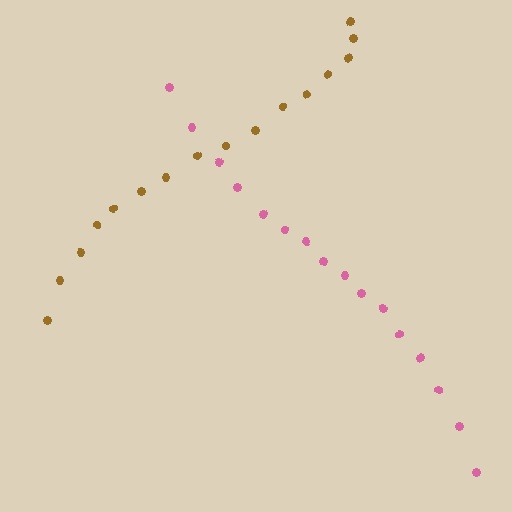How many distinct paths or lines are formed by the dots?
There are 2 distinct paths.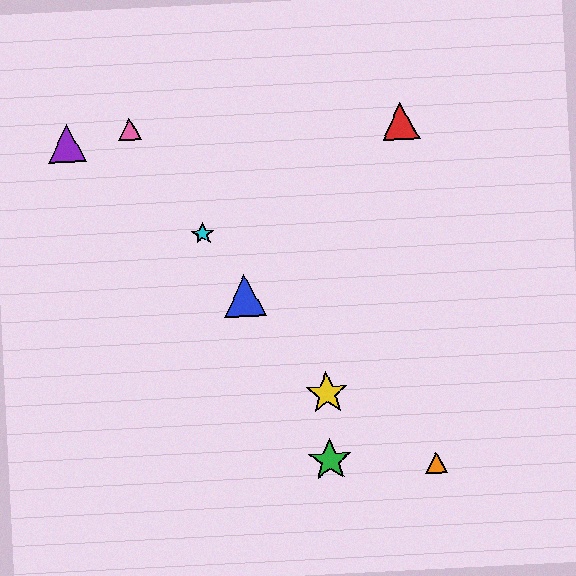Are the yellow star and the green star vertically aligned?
Yes, both are at x≈327.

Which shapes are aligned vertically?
The green star, the yellow star are aligned vertically.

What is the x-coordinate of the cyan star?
The cyan star is at x≈203.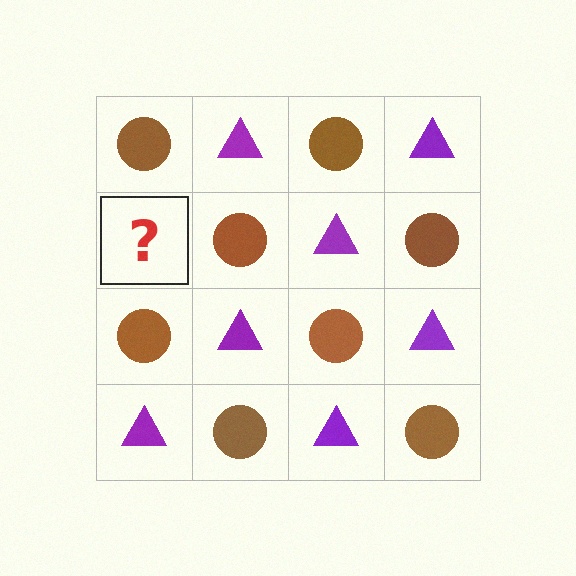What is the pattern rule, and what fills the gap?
The rule is that it alternates brown circle and purple triangle in a checkerboard pattern. The gap should be filled with a purple triangle.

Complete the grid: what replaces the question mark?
The question mark should be replaced with a purple triangle.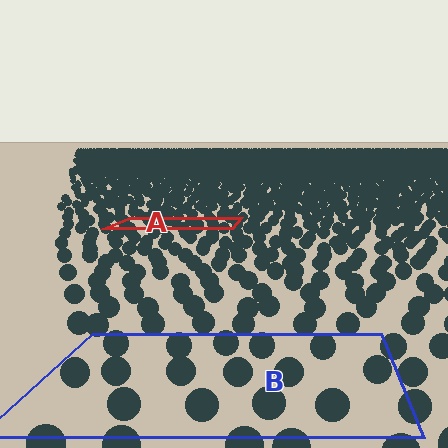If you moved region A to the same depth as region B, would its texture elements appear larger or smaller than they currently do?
They would appear larger. At a closer depth, the same texture elements are projected at a bigger on-screen size.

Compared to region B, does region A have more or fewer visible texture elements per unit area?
Region A has more texture elements per unit area — they are packed more densely because it is farther away.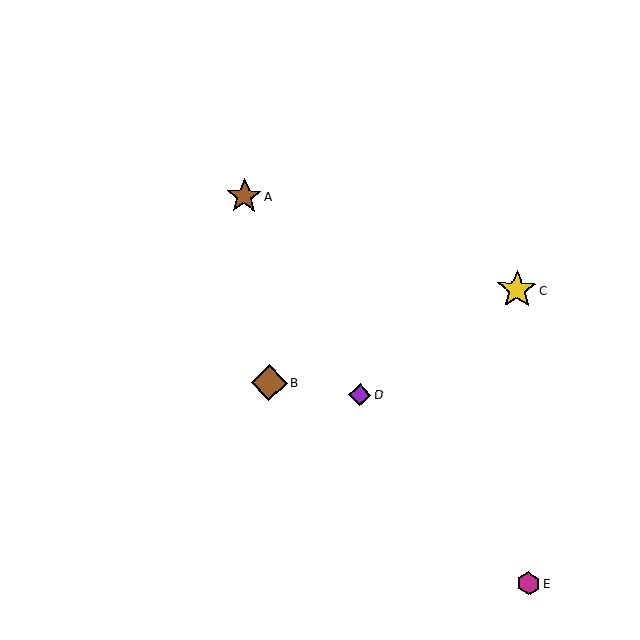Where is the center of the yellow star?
The center of the yellow star is at (517, 290).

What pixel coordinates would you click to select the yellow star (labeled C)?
Click at (517, 290) to select the yellow star C.